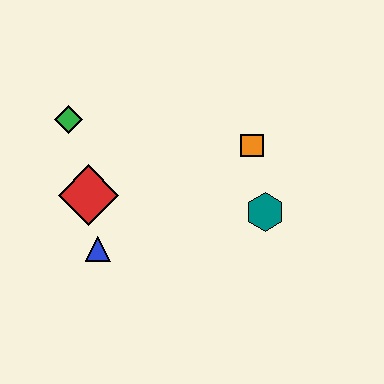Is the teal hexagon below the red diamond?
Yes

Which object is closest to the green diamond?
The red diamond is closest to the green diamond.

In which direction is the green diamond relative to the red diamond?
The green diamond is above the red diamond.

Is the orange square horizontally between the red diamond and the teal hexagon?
Yes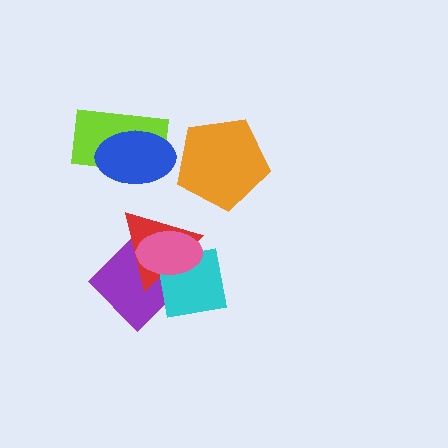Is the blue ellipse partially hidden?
No, no other shape covers it.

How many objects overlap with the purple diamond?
3 objects overlap with the purple diamond.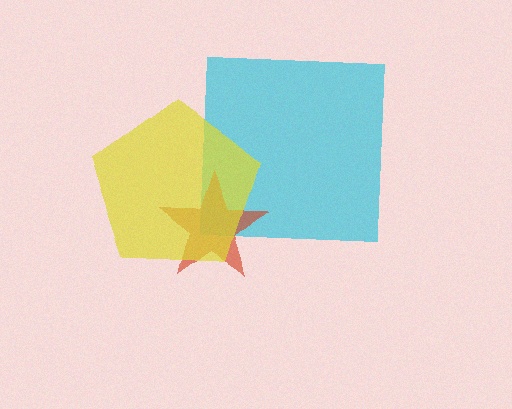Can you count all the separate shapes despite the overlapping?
Yes, there are 3 separate shapes.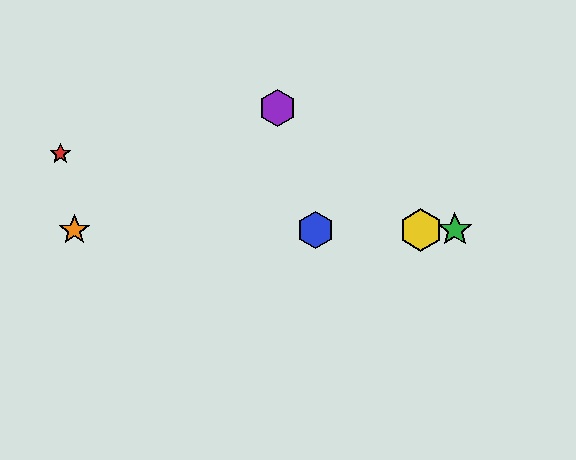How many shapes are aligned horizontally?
4 shapes (the blue hexagon, the green star, the yellow hexagon, the orange star) are aligned horizontally.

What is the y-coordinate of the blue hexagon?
The blue hexagon is at y≈230.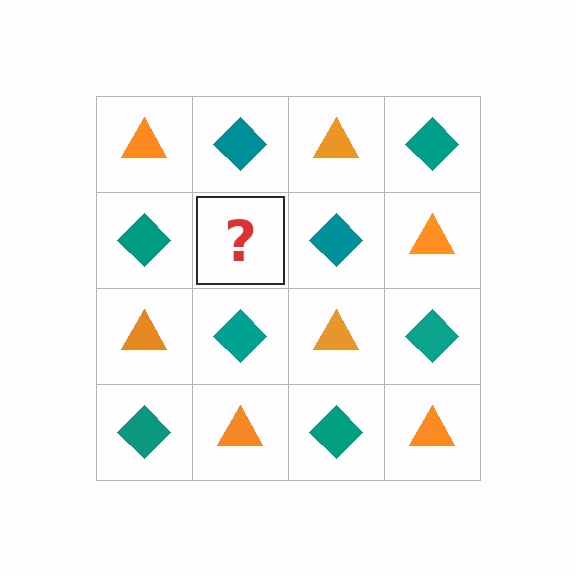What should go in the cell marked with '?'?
The missing cell should contain an orange triangle.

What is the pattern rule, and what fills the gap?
The rule is that it alternates orange triangle and teal diamond in a checkerboard pattern. The gap should be filled with an orange triangle.